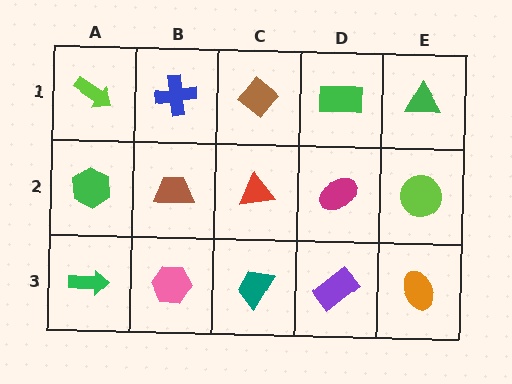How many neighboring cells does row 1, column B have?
3.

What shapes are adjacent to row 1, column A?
A green hexagon (row 2, column A), a blue cross (row 1, column B).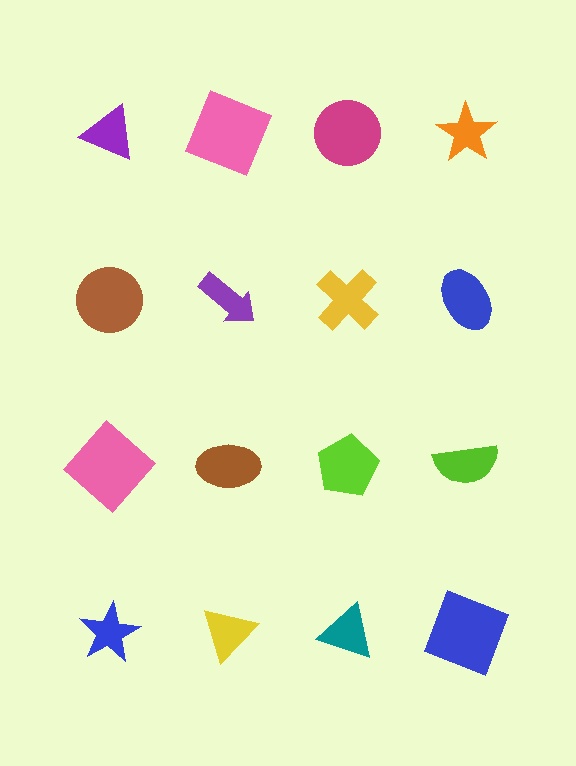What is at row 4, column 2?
A yellow triangle.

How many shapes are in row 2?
4 shapes.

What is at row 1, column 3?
A magenta circle.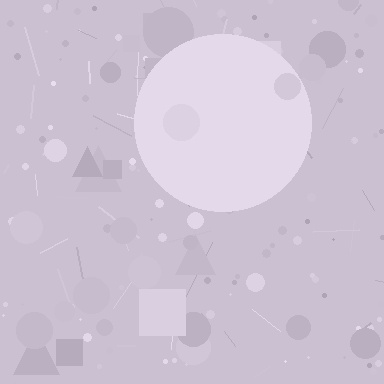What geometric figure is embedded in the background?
A circle is embedded in the background.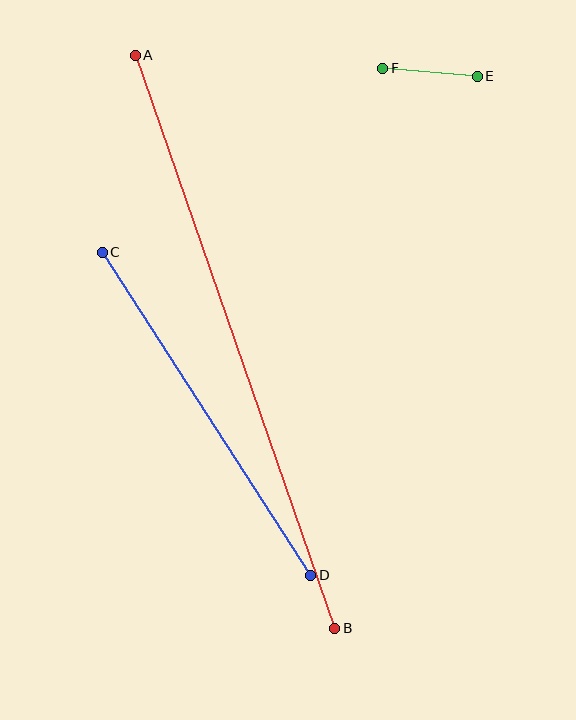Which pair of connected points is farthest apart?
Points A and B are farthest apart.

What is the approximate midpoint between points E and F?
The midpoint is at approximately (430, 72) pixels.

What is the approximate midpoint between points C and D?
The midpoint is at approximately (207, 414) pixels.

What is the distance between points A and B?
The distance is approximately 607 pixels.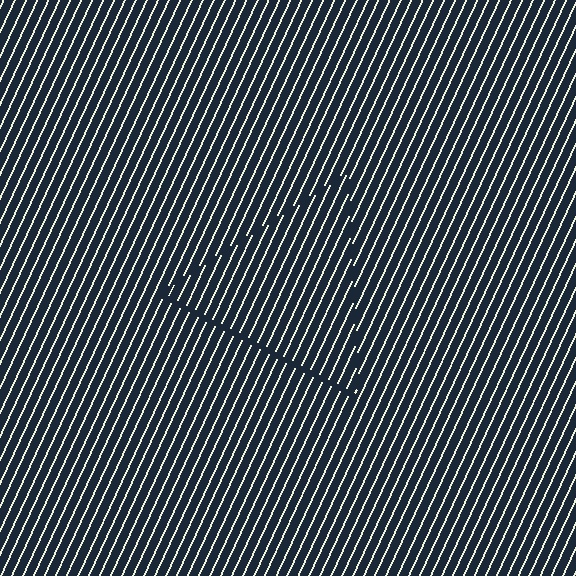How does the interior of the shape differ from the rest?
The interior of the shape contains the same grating, shifted by half a period — the contour is defined by the phase discontinuity where line-ends from the inner and outer gratings abut.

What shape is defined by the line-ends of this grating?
An illusory triangle. The interior of the shape contains the same grating, shifted by half a period — the contour is defined by the phase discontinuity where line-ends from the inner and outer gratings abut.